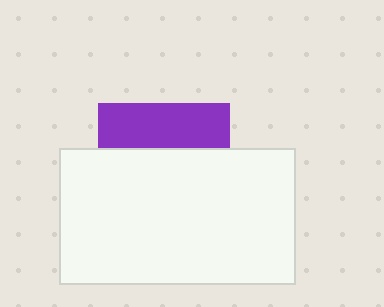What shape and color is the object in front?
The object in front is a white rectangle.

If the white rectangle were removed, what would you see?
You would see the complete purple square.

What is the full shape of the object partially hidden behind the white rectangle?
The partially hidden object is a purple square.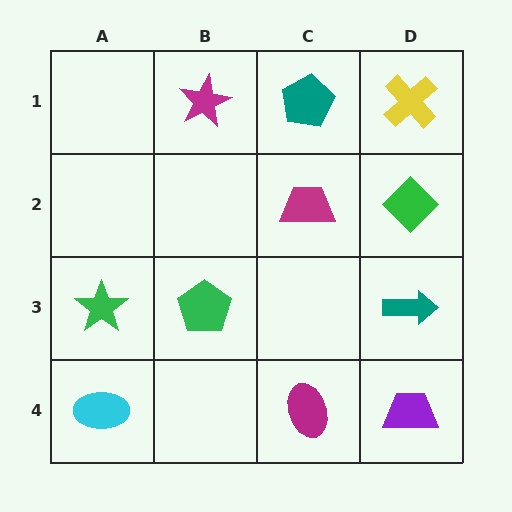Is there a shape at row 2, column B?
No, that cell is empty.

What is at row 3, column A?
A green star.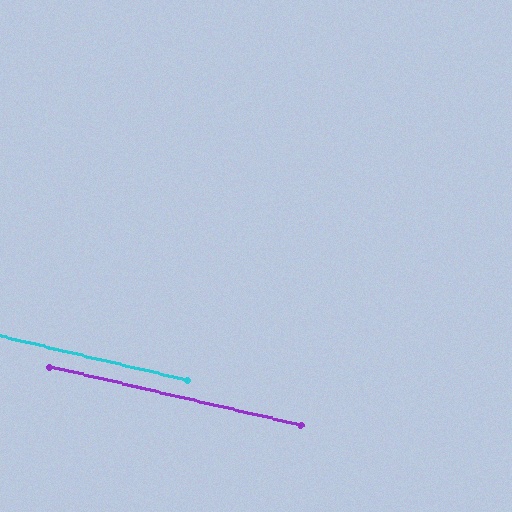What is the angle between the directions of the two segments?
Approximately 0 degrees.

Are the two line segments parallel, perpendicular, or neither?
Parallel — their directions differ by only 0.1°.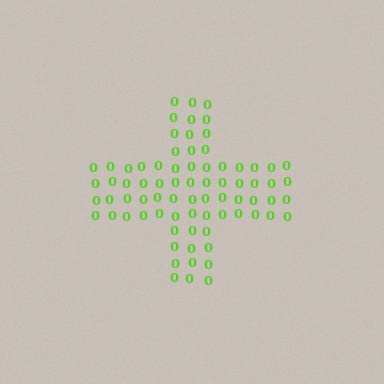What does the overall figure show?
The overall figure shows a cross.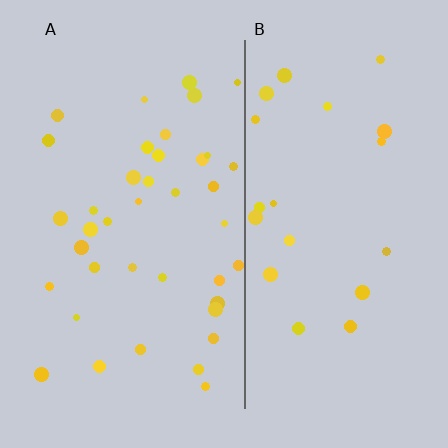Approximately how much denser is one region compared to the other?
Approximately 1.9× — region A over region B.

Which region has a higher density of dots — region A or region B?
A (the left).